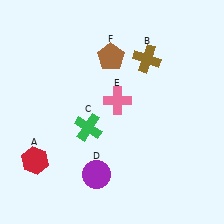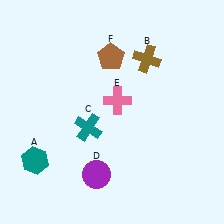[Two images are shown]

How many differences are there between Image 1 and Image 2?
There are 2 differences between the two images.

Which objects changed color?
A changed from red to teal. C changed from green to teal.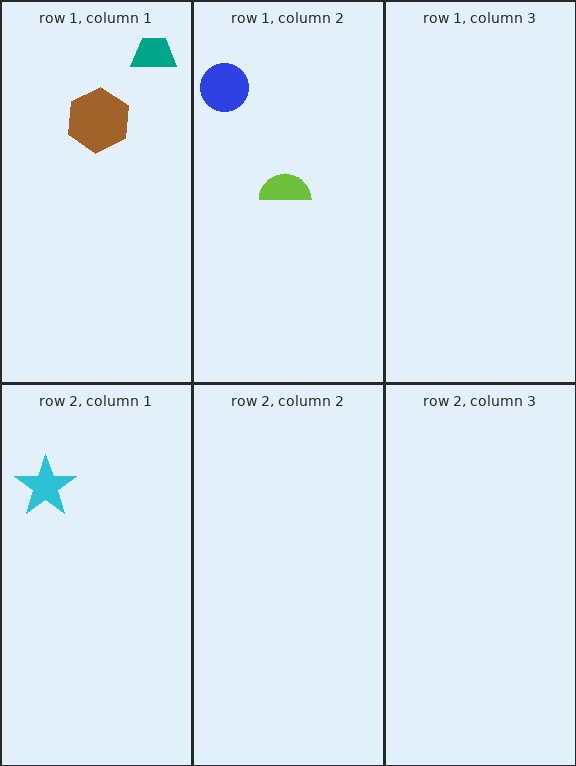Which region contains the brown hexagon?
The row 1, column 1 region.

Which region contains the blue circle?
The row 1, column 2 region.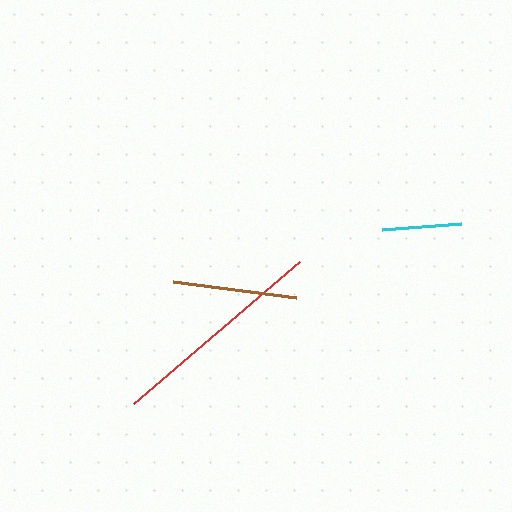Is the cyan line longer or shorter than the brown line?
The brown line is longer than the cyan line.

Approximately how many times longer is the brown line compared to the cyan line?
The brown line is approximately 1.6 times the length of the cyan line.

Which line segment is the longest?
The red line is the longest at approximately 218 pixels.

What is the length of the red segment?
The red segment is approximately 218 pixels long.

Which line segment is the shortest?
The cyan line is the shortest at approximately 79 pixels.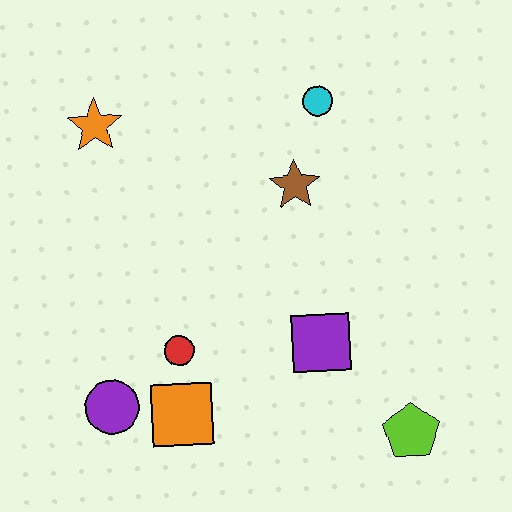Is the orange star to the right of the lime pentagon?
No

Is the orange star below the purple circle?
No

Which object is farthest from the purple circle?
The cyan circle is farthest from the purple circle.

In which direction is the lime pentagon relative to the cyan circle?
The lime pentagon is below the cyan circle.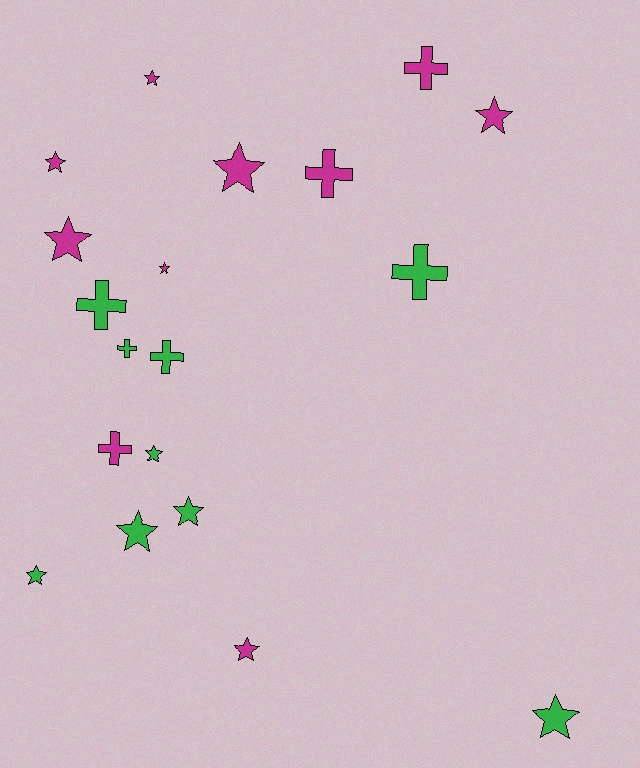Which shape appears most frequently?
Star, with 12 objects.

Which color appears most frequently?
Magenta, with 10 objects.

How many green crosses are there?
There are 4 green crosses.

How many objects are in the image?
There are 19 objects.